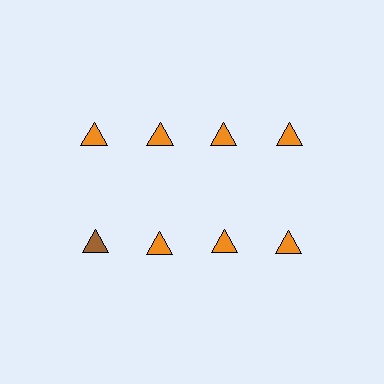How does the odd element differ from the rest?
It has a different color: brown instead of orange.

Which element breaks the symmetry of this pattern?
The brown triangle in the second row, leftmost column breaks the symmetry. All other shapes are orange triangles.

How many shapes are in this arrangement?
There are 8 shapes arranged in a grid pattern.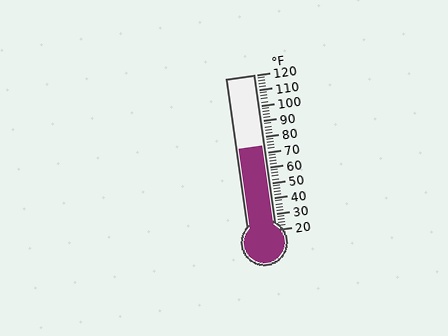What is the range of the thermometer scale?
The thermometer scale ranges from 20°F to 120°F.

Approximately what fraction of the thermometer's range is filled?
The thermometer is filled to approximately 55% of its range.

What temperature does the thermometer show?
The thermometer shows approximately 74°F.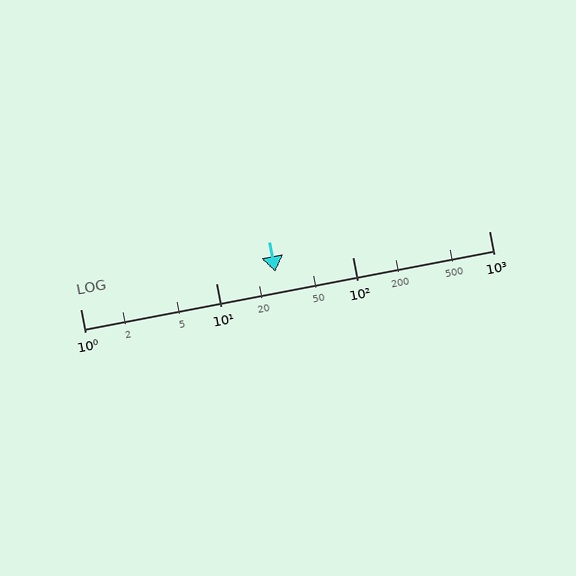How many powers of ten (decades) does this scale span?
The scale spans 3 decades, from 1 to 1000.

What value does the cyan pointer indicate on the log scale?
The pointer indicates approximately 27.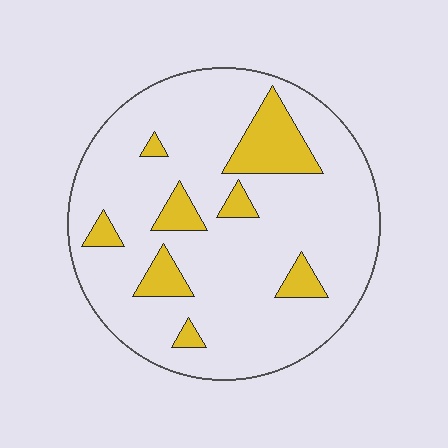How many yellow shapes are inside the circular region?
8.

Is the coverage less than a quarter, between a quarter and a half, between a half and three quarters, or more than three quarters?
Less than a quarter.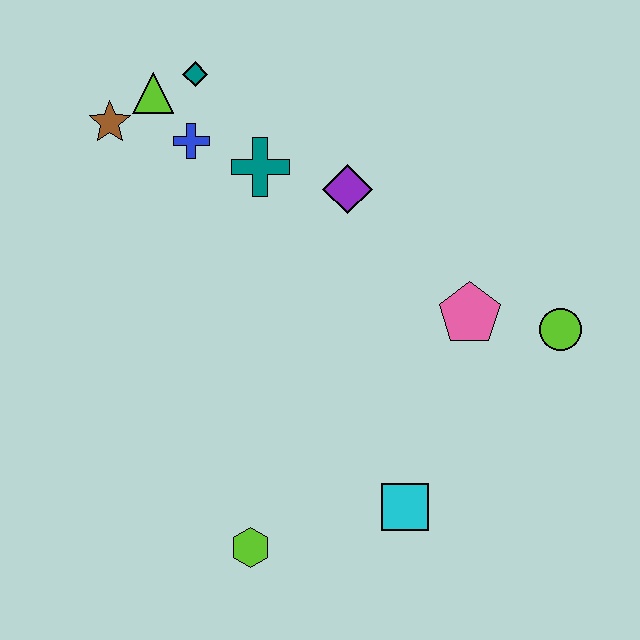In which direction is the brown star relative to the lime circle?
The brown star is to the left of the lime circle.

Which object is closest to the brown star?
The lime triangle is closest to the brown star.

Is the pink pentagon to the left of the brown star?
No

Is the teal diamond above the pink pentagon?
Yes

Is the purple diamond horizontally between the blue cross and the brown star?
No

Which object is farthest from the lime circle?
The brown star is farthest from the lime circle.